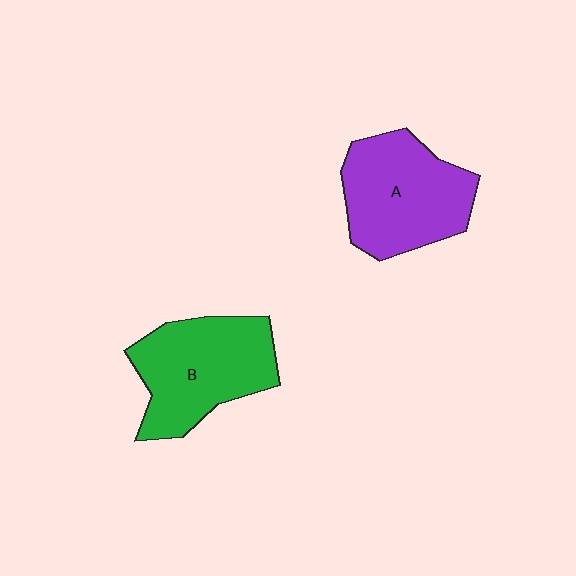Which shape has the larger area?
Shape B (green).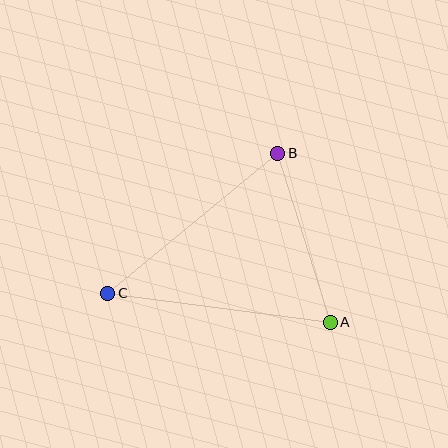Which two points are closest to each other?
Points A and B are closest to each other.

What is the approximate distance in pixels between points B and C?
The distance between B and C is approximately 220 pixels.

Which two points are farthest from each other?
Points A and C are farthest from each other.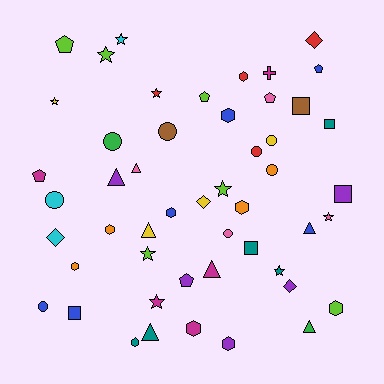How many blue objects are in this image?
There are 6 blue objects.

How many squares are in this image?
There are 5 squares.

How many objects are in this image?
There are 50 objects.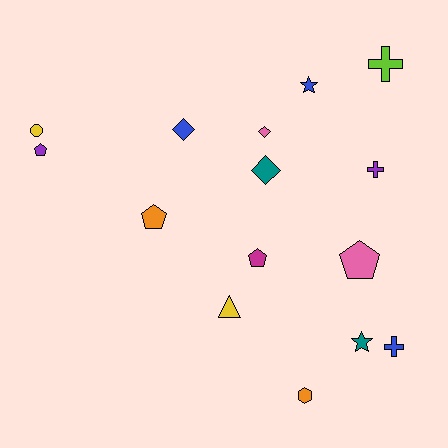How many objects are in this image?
There are 15 objects.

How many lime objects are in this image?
There is 1 lime object.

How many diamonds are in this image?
There are 3 diamonds.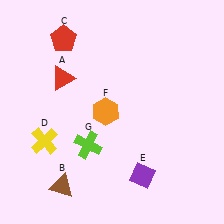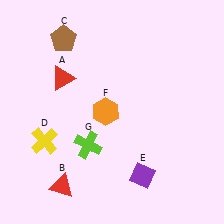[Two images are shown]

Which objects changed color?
B changed from brown to red. C changed from red to brown.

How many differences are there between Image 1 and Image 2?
There are 2 differences between the two images.